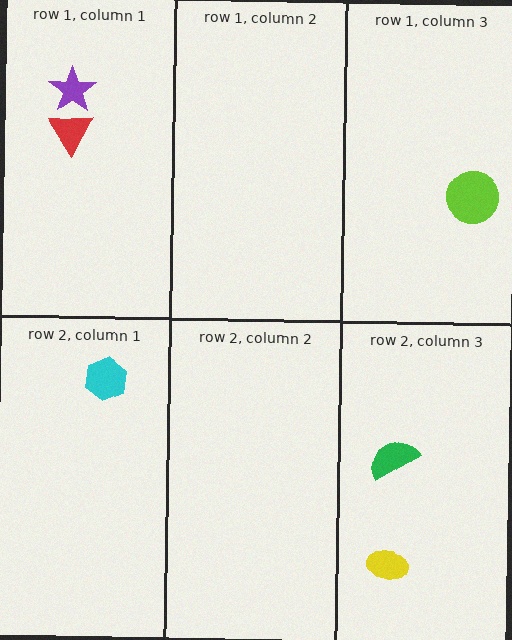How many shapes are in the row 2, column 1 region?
1.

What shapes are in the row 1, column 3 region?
The lime circle.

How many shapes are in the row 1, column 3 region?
1.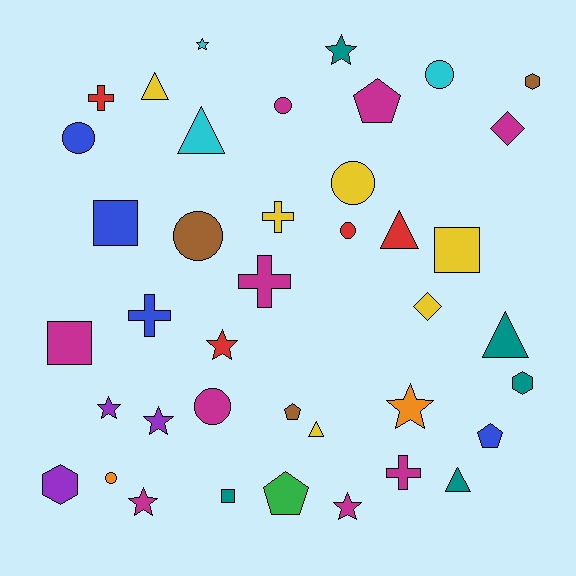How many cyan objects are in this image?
There are 3 cyan objects.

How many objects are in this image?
There are 40 objects.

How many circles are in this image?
There are 8 circles.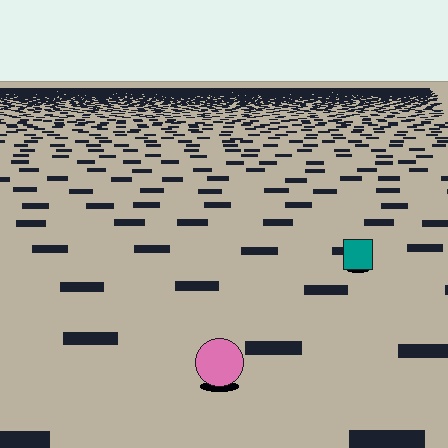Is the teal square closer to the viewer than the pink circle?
No. The pink circle is closer — you can tell from the texture gradient: the ground texture is coarser near it.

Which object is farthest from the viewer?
The teal square is farthest from the viewer. It appears smaller and the ground texture around it is denser.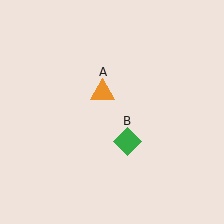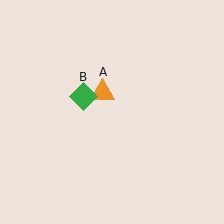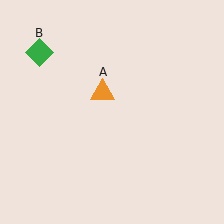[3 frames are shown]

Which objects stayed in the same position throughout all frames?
Orange triangle (object A) remained stationary.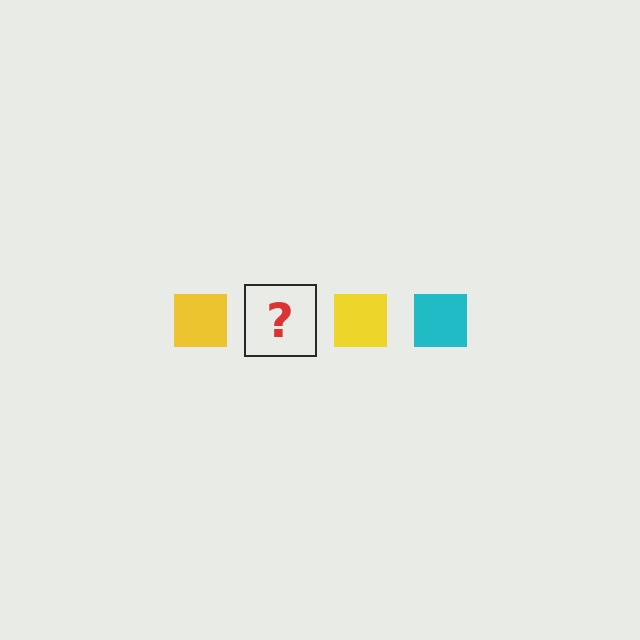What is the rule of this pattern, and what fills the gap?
The rule is that the pattern cycles through yellow, cyan squares. The gap should be filled with a cyan square.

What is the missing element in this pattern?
The missing element is a cyan square.